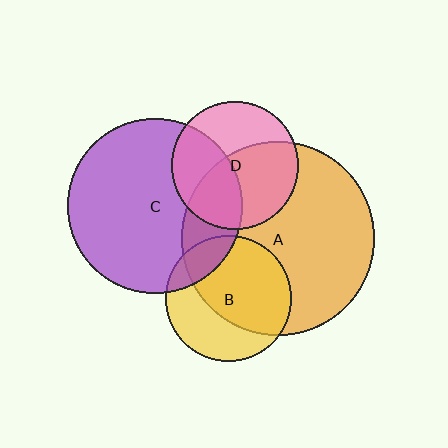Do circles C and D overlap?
Yes.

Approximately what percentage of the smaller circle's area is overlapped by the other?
Approximately 40%.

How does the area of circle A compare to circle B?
Approximately 2.4 times.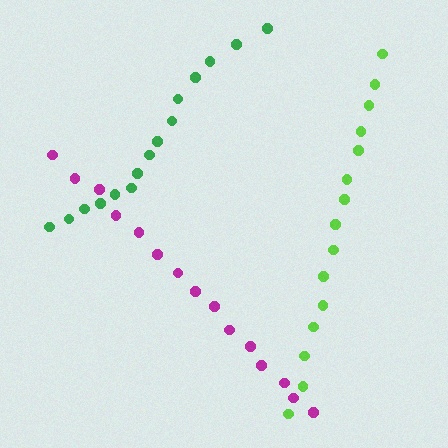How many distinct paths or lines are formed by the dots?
There are 3 distinct paths.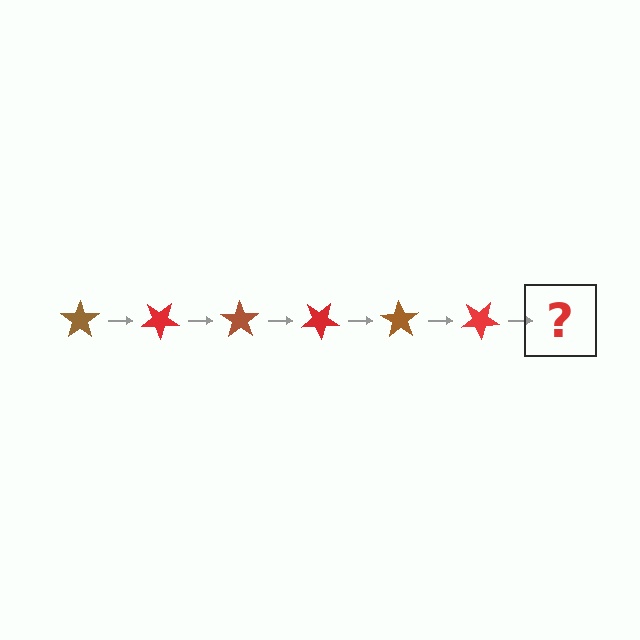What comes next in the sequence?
The next element should be a brown star, rotated 210 degrees from the start.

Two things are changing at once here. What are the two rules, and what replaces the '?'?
The two rules are that it rotates 35 degrees each step and the color cycles through brown and red. The '?' should be a brown star, rotated 210 degrees from the start.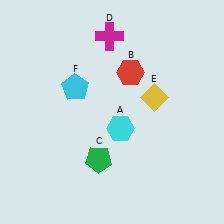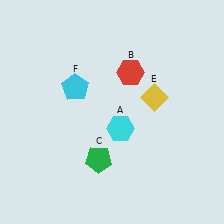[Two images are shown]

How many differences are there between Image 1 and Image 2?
There is 1 difference between the two images.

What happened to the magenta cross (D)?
The magenta cross (D) was removed in Image 2. It was in the top-left area of Image 1.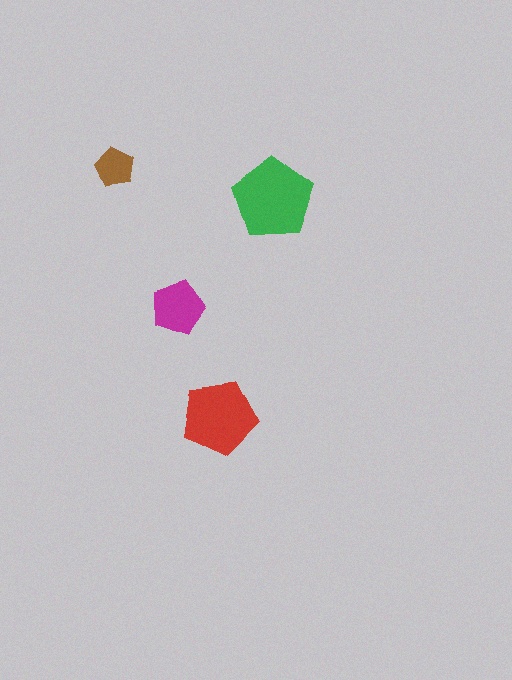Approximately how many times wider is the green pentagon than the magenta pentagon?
About 1.5 times wider.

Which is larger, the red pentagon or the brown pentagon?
The red one.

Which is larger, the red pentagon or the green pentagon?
The green one.